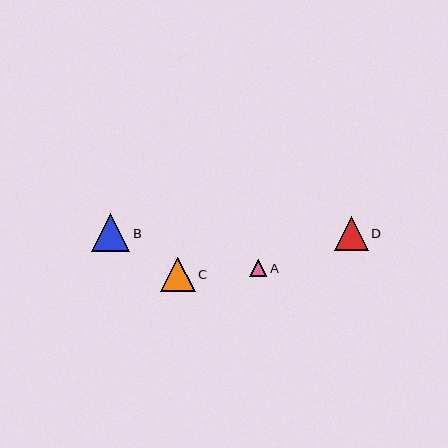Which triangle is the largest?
Triangle B is the largest with a size of approximately 38 pixels.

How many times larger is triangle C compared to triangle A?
Triangle C is approximately 2.0 times the size of triangle A.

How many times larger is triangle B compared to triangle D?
Triangle B is approximately 1.1 times the size of triangle D.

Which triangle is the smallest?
Triangle A is the smallest with a size of approximately 17 pixels.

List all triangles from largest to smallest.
From largest to smallest: B, C, D, A.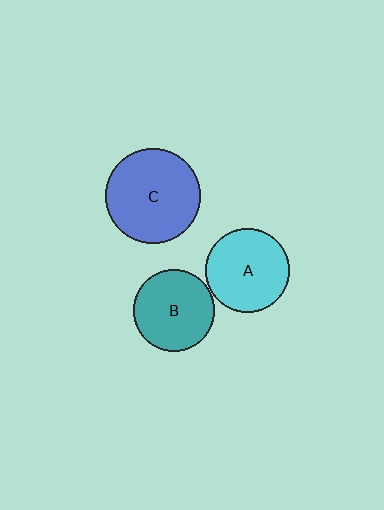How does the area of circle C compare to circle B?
Approximately 1.4 times.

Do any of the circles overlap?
No, none of the circles overlap.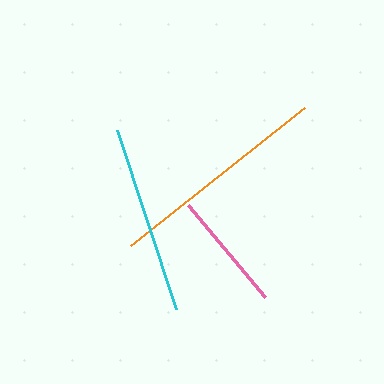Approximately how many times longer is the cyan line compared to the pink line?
The cyan line is approximately 1.6 times the length of the pink line.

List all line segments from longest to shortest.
From longest to shortest: orange, cyan, pink.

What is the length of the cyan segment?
The cyan segment is approximately 189 pixels long.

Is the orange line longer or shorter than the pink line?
The orange line is longer than the pink line.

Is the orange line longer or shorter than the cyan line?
The orange line is longer than the cyan line.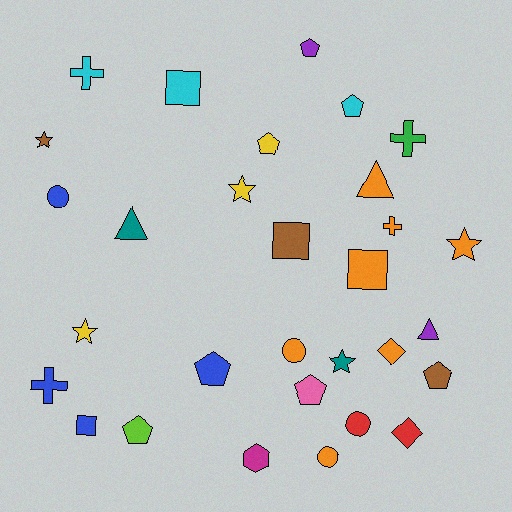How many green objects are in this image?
There is 1 green object.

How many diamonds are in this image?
There are 2 diamonds.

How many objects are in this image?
There are 30 objects.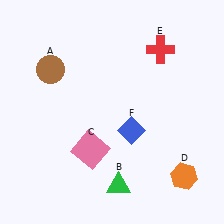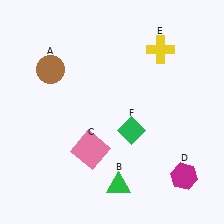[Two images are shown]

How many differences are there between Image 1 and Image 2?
There are 3 differences between the two images.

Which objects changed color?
D changed from orange to magenta. E changed from red to yellow. F changed from blue to green.